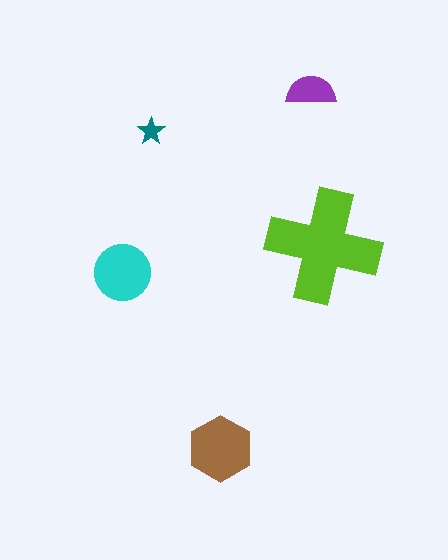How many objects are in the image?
There are 5 objects in the image.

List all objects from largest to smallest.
The lime cross, the brown hexagon, the cyan circle, the purple semicircle, the teal star.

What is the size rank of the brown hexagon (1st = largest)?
2nd.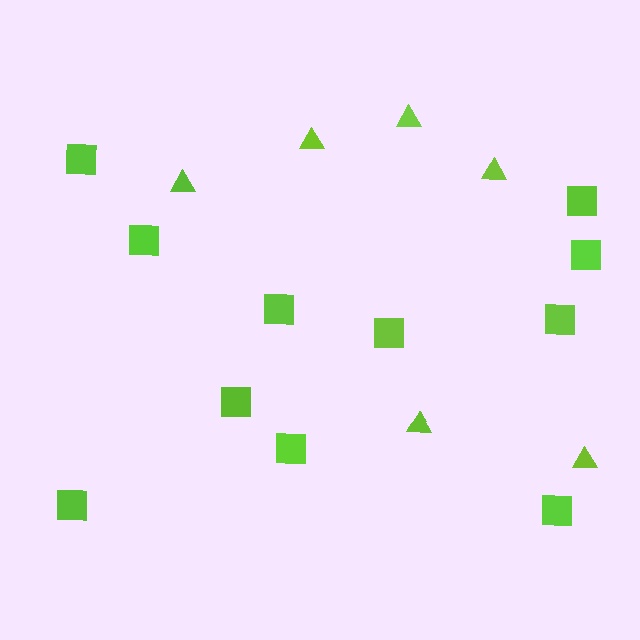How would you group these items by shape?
There are 2 groups: one group of triangles (6) and one group of squares (11).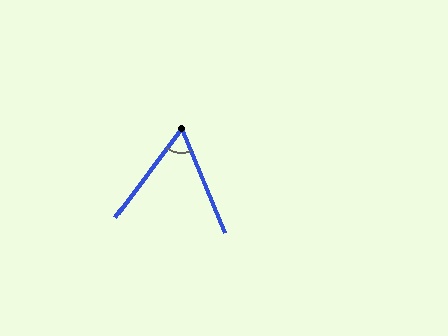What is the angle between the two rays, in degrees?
Approximately 59 degrees.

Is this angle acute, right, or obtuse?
It is acute.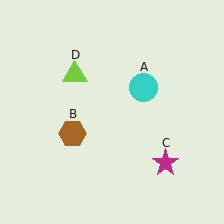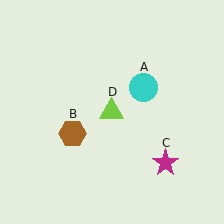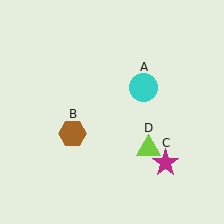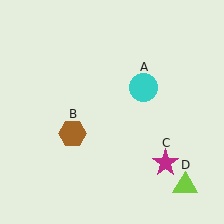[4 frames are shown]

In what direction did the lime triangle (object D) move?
The lime triangle (object D) moved down and to the right.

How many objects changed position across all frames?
1 object changed position: lime triangle (object D).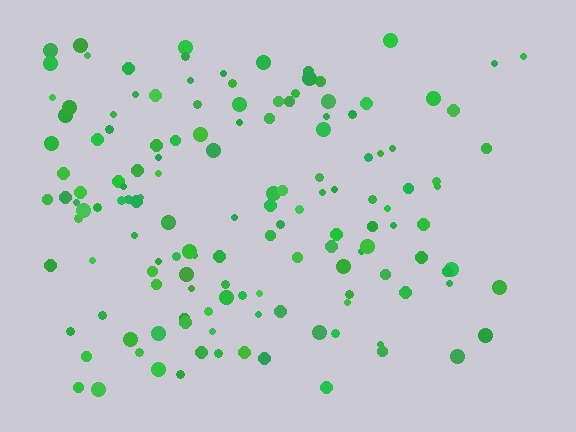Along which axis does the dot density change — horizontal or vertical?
Horizontal.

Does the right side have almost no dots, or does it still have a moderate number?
Still a moderate number, just noticeably fewer than the left.